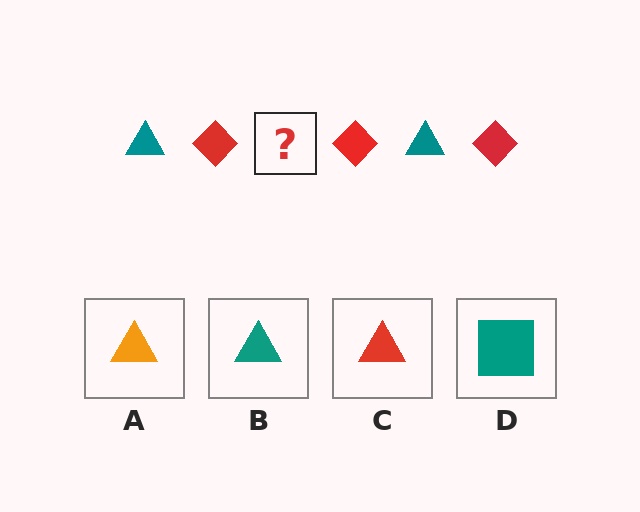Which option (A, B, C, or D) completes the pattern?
B.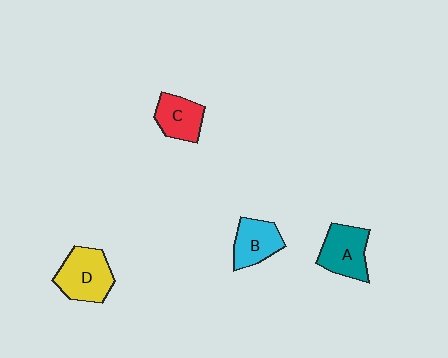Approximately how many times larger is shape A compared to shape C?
Approximately 1.2 times.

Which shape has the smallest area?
Shape C (red).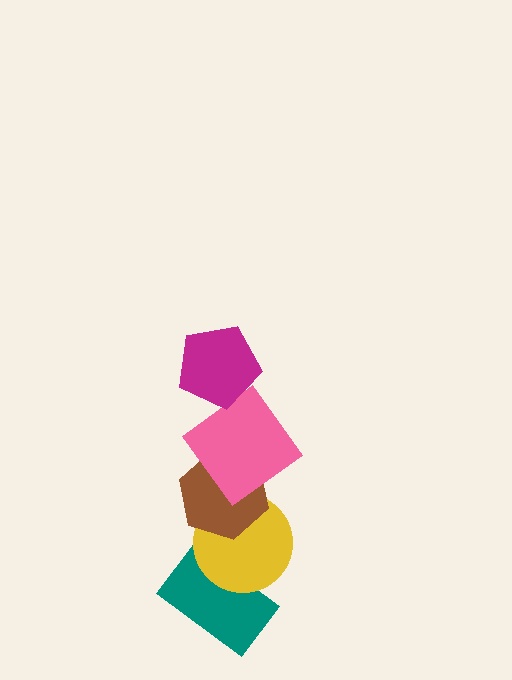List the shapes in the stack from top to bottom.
From top to bottom: the magenta pentagon, the pink diamond, the brown hexagon, the yellow circle, the teal rectangle.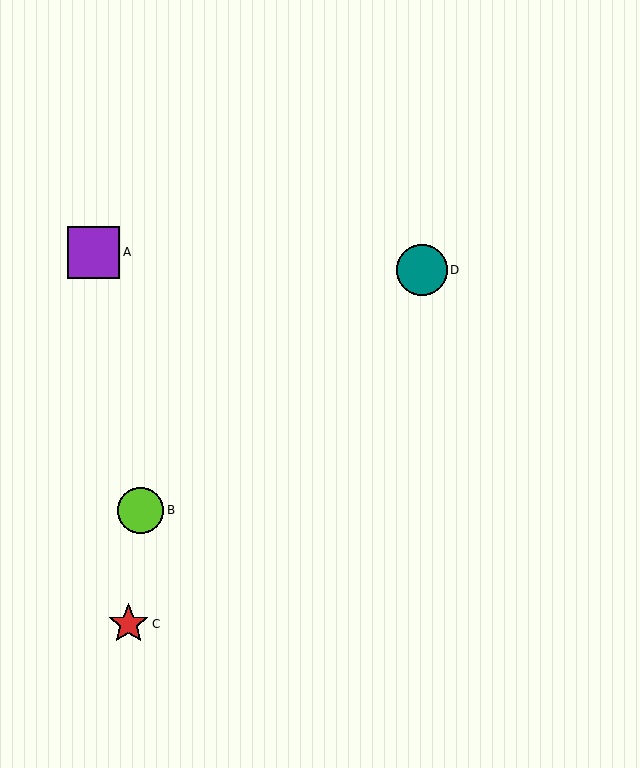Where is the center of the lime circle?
The center of the lime circle is at (141, 510).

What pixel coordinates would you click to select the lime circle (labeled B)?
Click at (141, 510) to select the lime circle B.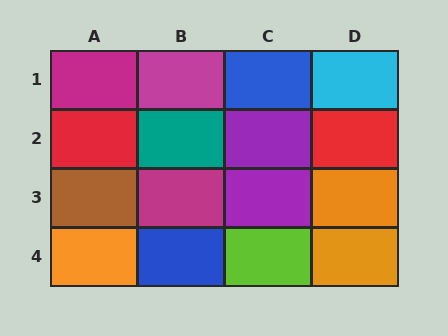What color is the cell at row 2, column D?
Red.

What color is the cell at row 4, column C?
Lime.